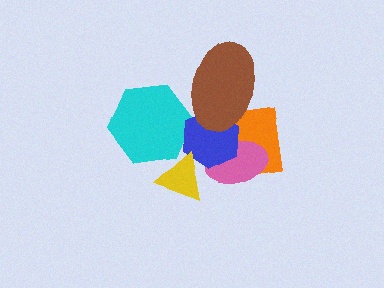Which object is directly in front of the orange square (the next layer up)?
The pink ellipse is directly in front of the orange square.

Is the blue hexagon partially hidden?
Yes, it is partially covered by another shape.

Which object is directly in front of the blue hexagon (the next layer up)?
The yellow triangle is directly in front of the blue hexagon.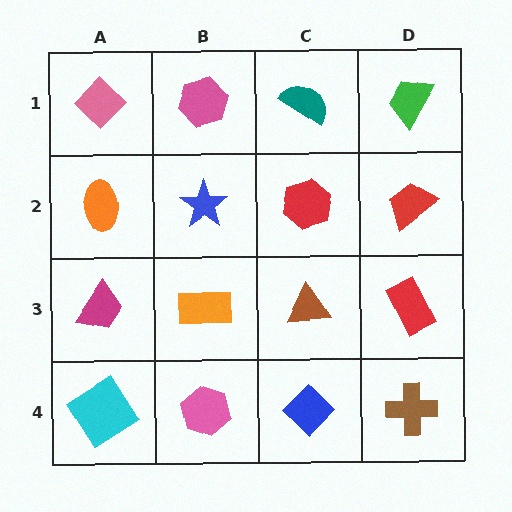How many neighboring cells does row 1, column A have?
2.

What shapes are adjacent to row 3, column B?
A blue star (row 2, column B), a pink hexagon (row 4, column B), a magenta trapezoid (row 3, column A), a brown triangle (row 3, column C).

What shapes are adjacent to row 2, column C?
A teal semicircle (row 1, column C), a brown triangle (row 3, column C), a blue star (row 2, column B), a red trapezoid (row 2, column D).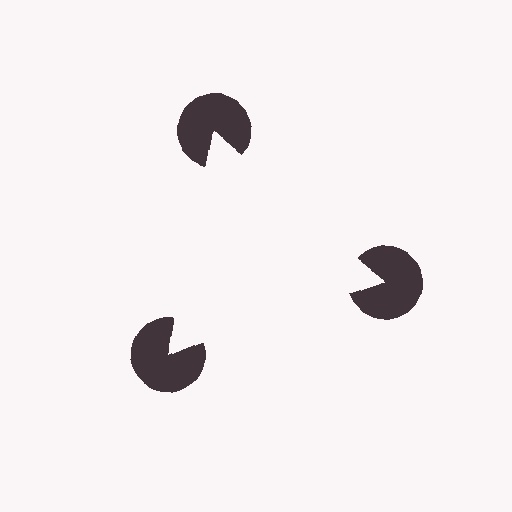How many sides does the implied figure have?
3 sides.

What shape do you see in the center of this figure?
An illusory triangle — its edges are inferred from the aligned wedge cuts in the pac-man discs, not physically drawn.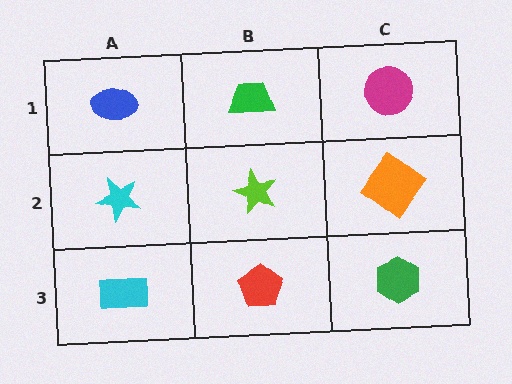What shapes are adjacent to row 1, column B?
A lime star (row 2, column B), a blue ellipse (row 1, column A), a magenta circle (row 1, column C).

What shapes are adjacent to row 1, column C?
An orange diamond (row 2, column C), a green trapezoid (row 1, column B).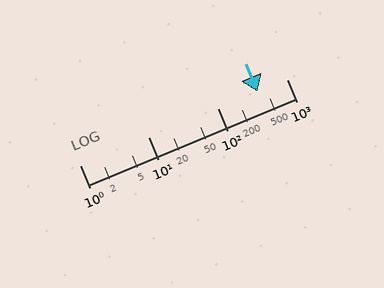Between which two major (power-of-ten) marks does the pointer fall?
The pointer is between 100 and 1000.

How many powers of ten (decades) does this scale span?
The scale spans 3 decades, from 1 to 1000.